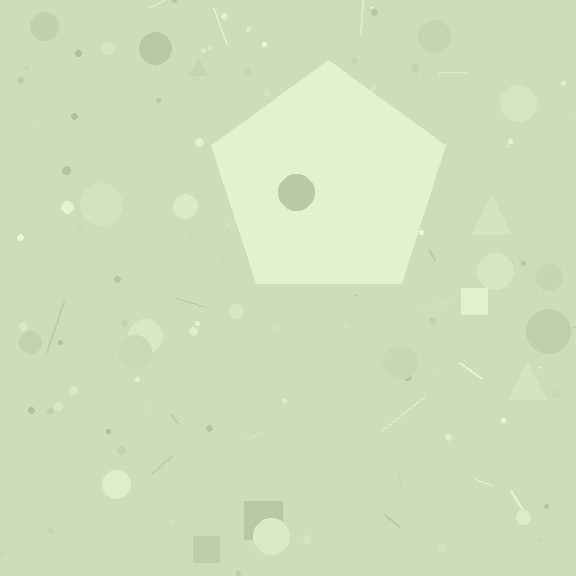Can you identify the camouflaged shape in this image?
The camouflaged shape is a pentagon.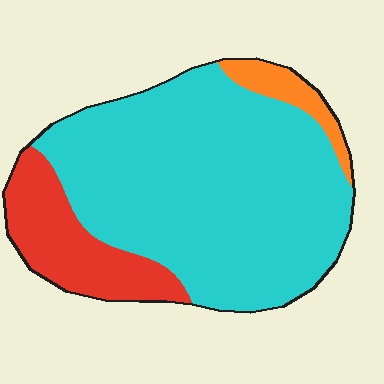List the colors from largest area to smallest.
From largest to smallest: cyan, red, orange.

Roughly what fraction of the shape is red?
Red takes up less than a quarter of the shape.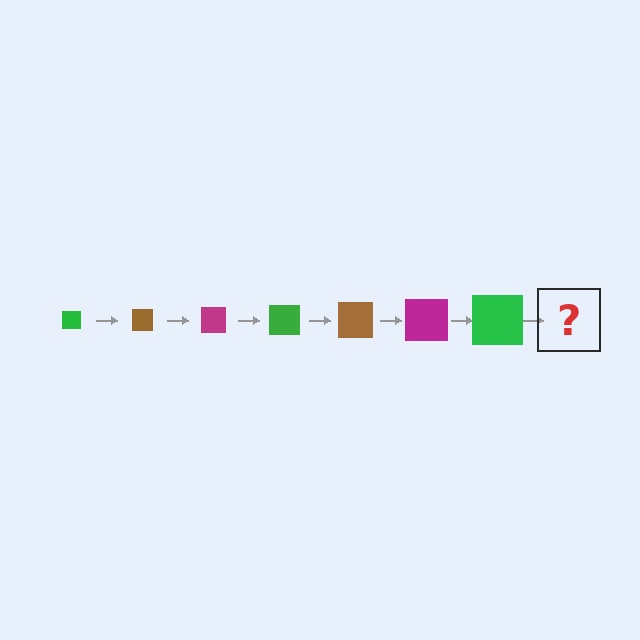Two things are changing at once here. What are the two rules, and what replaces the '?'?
The two rules are that the square grows larger each step and the color cycles through green, brown, and magenta. The '?' should be a brown square, larger than the previous one.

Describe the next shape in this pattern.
It should be a brown square, larger than the previous one.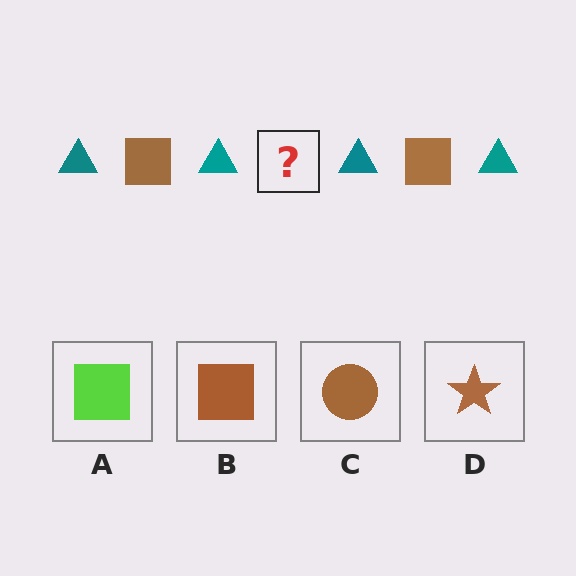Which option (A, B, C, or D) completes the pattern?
B.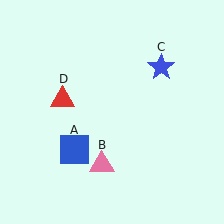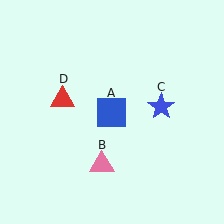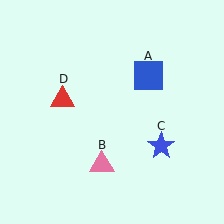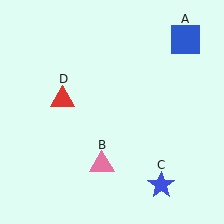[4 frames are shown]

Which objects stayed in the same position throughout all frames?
Pink triangle (object B) and red triangle (object D) remained stationary.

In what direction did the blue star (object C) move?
The blue star (object C) moved down.